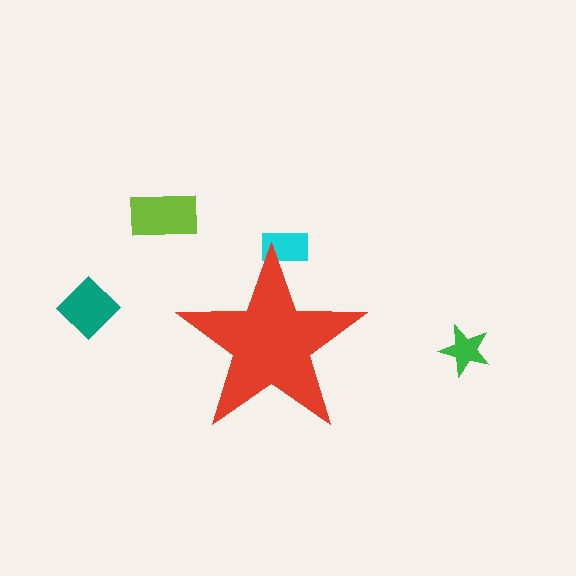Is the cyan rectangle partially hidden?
Yes, the cyan rectangle is partially hidden behind the red star.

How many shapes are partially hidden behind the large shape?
1 shape is partially hidden.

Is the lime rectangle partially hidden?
No, the lime rectangle is fully visible.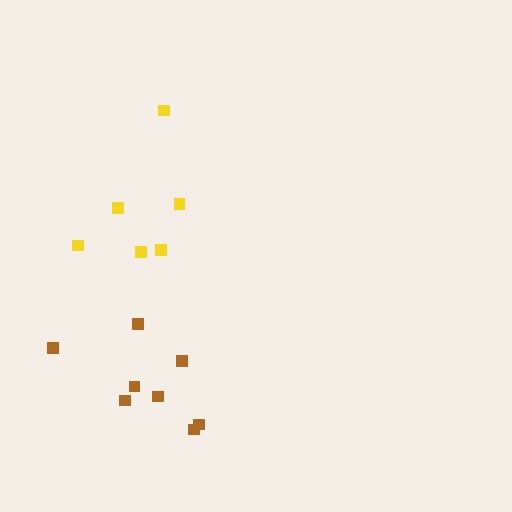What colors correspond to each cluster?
The clusters are colored: yellow, brown.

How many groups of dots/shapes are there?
There are 2 groups.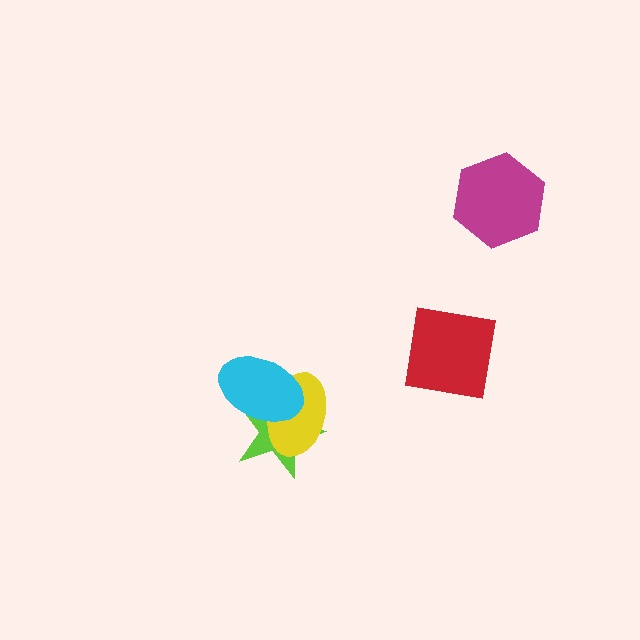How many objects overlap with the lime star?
2 objects overlap with the lime star.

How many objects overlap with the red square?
0 objects overlap with the red square.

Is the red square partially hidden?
No, no other shape covers it.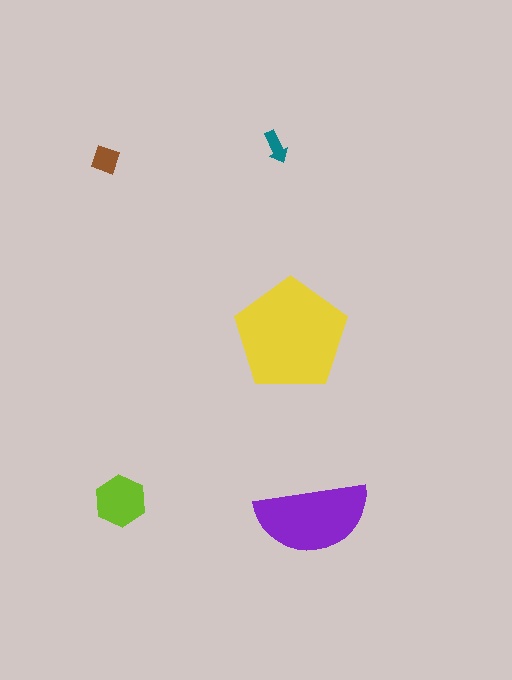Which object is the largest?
The yellow pentagon.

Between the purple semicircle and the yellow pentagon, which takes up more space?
The yellow pentagon.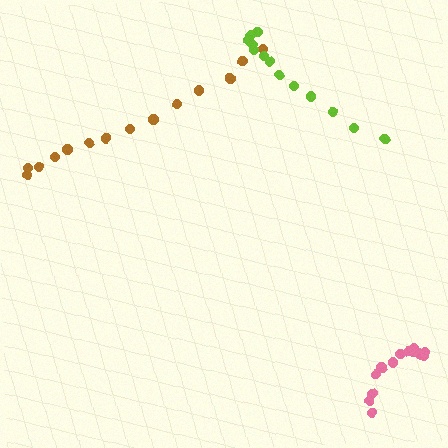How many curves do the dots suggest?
There are 3 distinct paths.